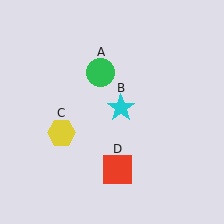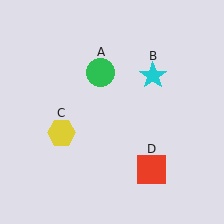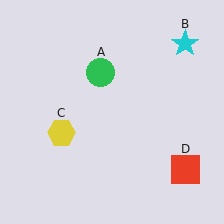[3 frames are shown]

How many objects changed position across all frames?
2 objects changed position: cyan star (object B), red square (object D).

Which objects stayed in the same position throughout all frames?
Green circle (object A) and yellow hexagon (object C) remained stationary.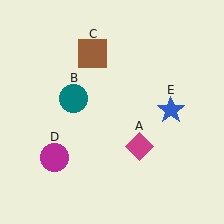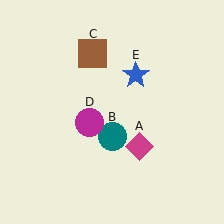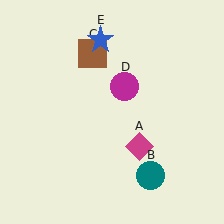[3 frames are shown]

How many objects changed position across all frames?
3 objects changed position: teal circle (object B), magenta circle (object D), blue star (object E).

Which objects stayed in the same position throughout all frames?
Magenta diamond (object A) and brown square (object C) remained stationary.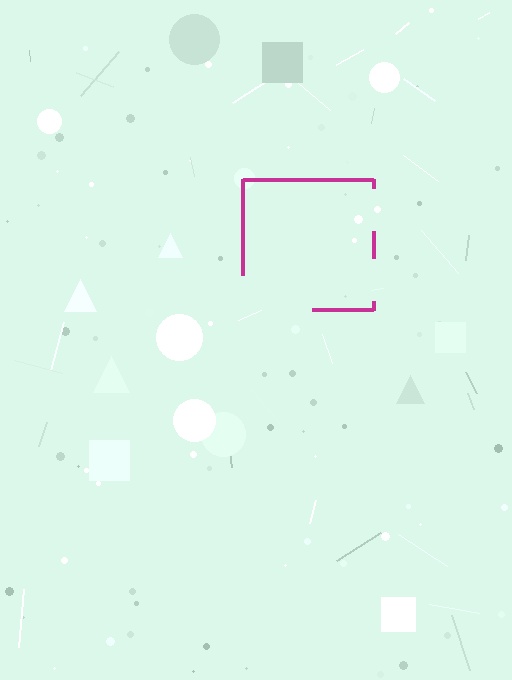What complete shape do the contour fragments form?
The contour fragments form a square.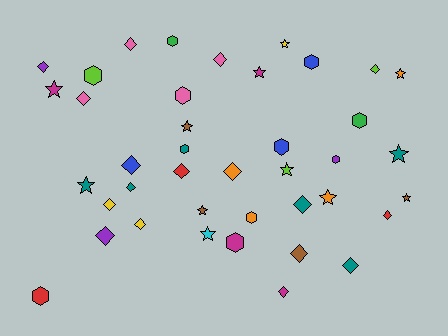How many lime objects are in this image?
There are 3 lime objects.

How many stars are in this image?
There are 12 stars.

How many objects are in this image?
There are 40 objects.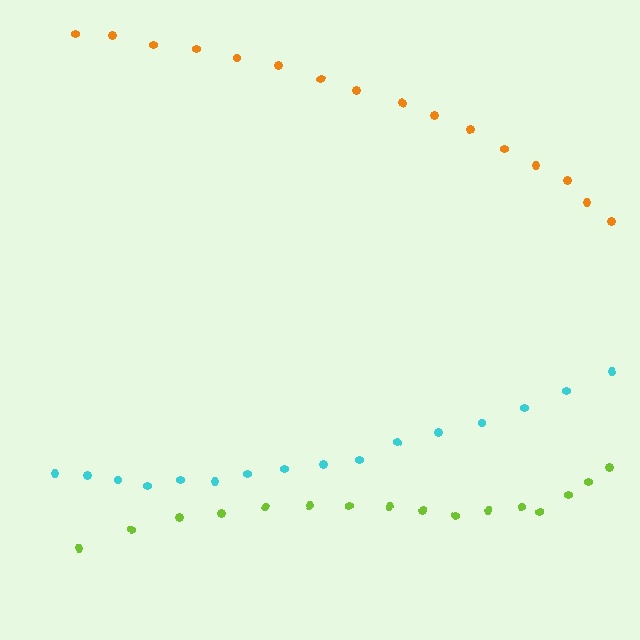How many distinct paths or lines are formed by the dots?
There are 3 distinct paths.